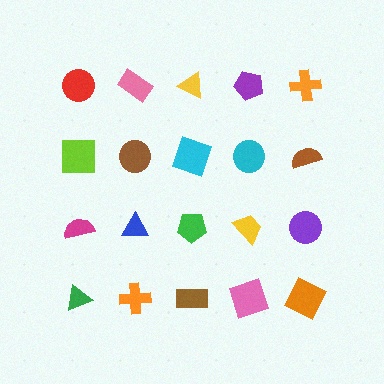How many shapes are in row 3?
5 shapes.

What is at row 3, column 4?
A yellow trapezoid.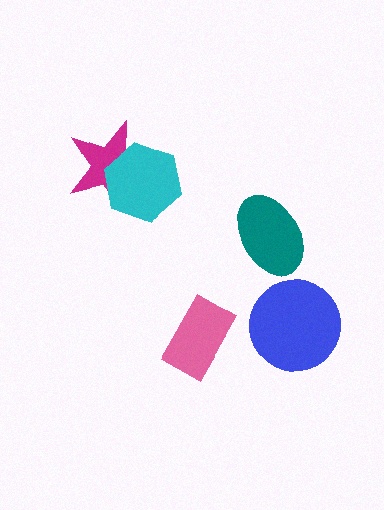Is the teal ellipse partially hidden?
No, no other shape covers it.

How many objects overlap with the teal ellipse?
0 objects overlap with the teal ellipse.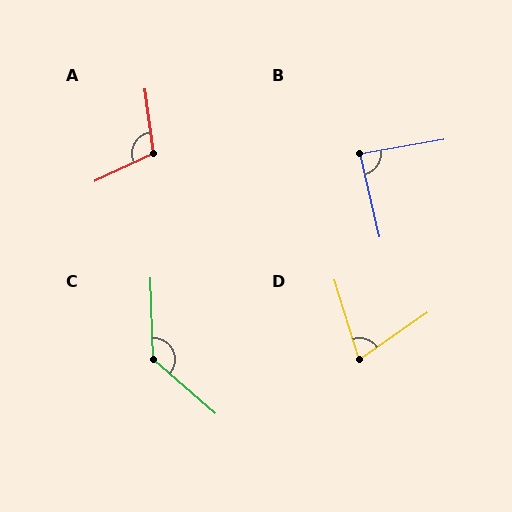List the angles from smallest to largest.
D (72°), B (87°), A (108°), C (133°).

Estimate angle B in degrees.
Approximately 87 degrees.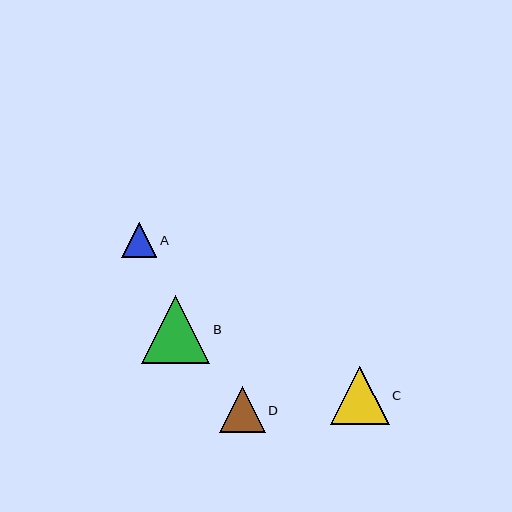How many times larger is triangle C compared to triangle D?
Triangle C is approximately 1.3 times the size of triangle D.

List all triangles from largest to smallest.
From largest to smallest: B, C, D, A.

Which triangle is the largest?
Triangle B is the largest with a size of approximately 68 pixels.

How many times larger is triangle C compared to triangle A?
Triangle C is approximately 1.7 times the size of triangle A.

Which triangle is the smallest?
Triangle A is the smallest with a size of approximately 35 pixels.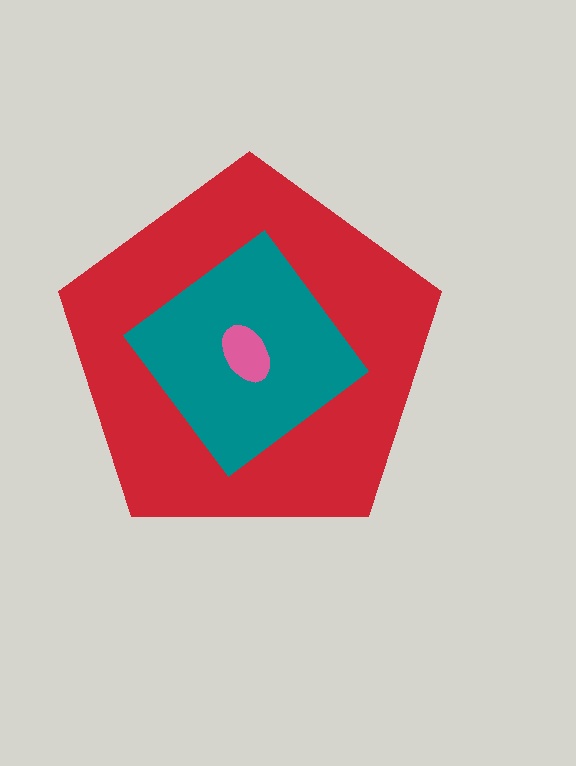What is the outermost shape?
The red pentagon.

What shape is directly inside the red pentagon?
The teal diamond.